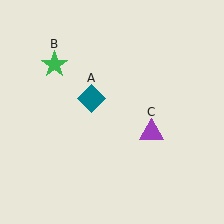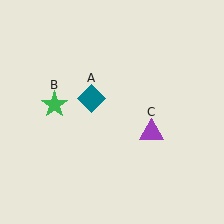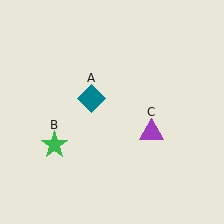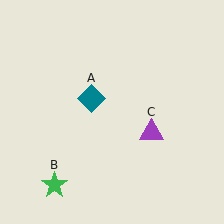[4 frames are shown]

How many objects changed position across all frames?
1 object changed position: green star (object B).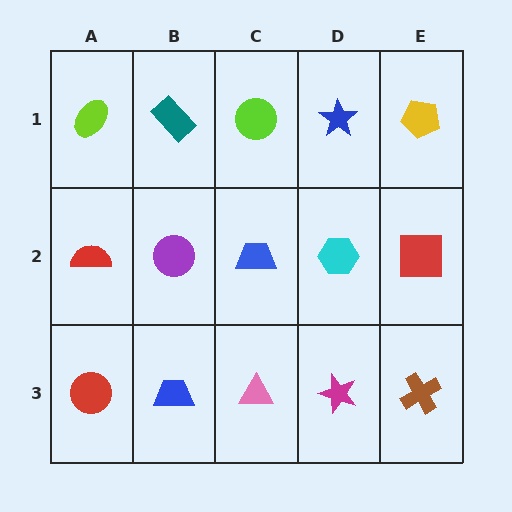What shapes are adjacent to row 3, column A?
A red semicircle (row 2, column A), a blue trapezoid (row 3, column B).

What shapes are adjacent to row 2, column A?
A lime ellipse (row 1, column A), a red circle (row 3, column A), a purple circle (row 2, column B).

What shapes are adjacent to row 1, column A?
A red semicircle (row 2, column A), a teal rectangle (row 1, column B).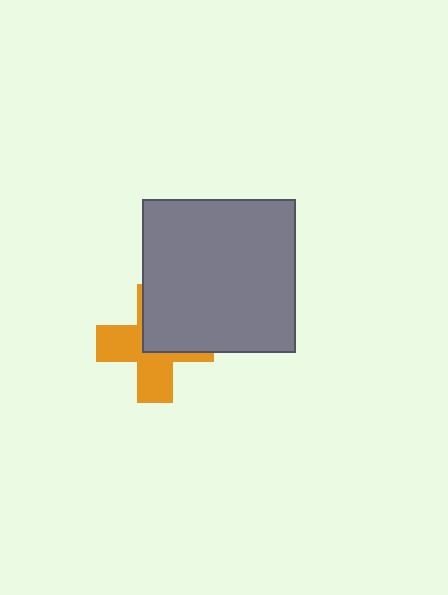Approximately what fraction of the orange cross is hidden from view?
Roughly 46% of the orange cross is hidden behind the gray square.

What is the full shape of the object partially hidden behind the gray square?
The partially hidden object is an orange cross.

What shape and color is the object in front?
The object in front is a gray square.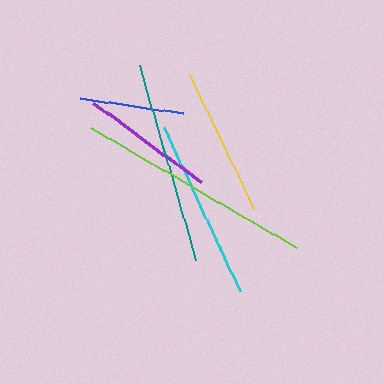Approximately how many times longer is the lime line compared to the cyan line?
The lime line is approximately 1.3 times the length of the cyan line.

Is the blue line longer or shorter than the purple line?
The purple line is longer than the blue line.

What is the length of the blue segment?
The blue segment is approximately 103 pixels long.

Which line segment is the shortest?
The blue line is the shortest at approximately 103 pixels.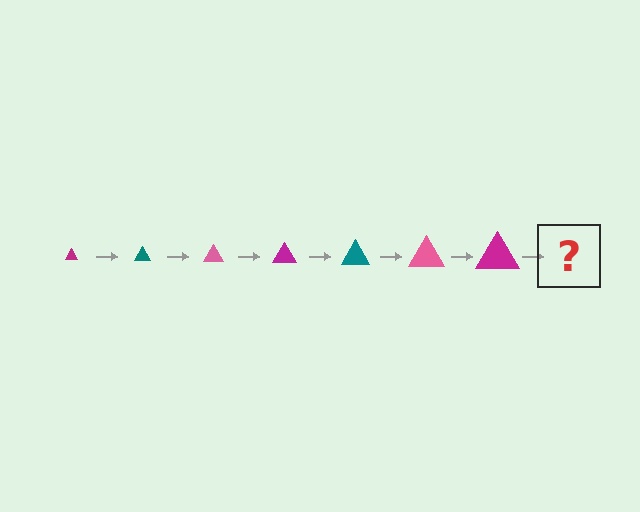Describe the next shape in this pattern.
It should be a teal triangle, larger than the previous one.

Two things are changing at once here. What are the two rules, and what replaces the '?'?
The two rules are that the triangle grows larger each step and the color cycles through magenta, teal, and pink. The '?' should be a teal triangle, larger than the previous one.